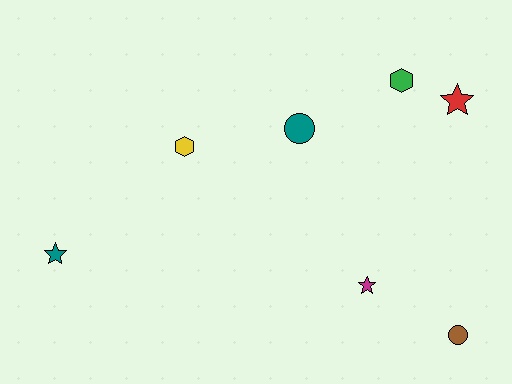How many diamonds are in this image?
There are no diamonds.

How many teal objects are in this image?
There are 2 teal objects.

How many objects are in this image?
There are 7 objects.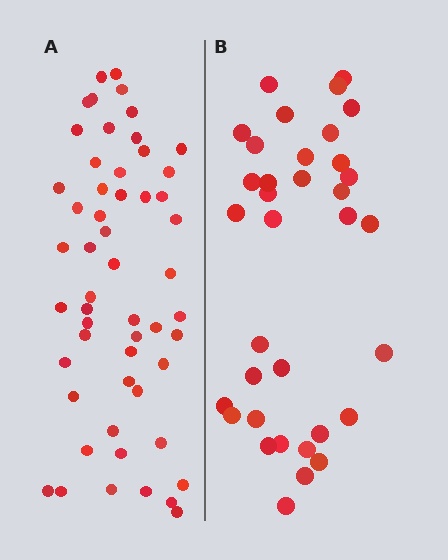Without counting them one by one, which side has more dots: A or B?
Region A (the left region) has more dots.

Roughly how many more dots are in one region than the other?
Region A has approximately 20 more dots than region B.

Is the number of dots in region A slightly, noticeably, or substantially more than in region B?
Region A has substantially more. The ratio is roughly 1.5 to 1.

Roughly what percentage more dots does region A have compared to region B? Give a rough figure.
About 55% more.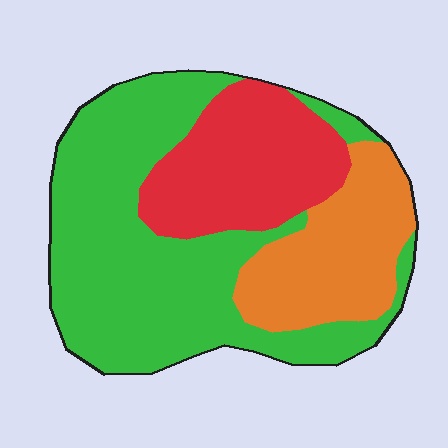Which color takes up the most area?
Green, at roughly 55%.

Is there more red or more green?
Green.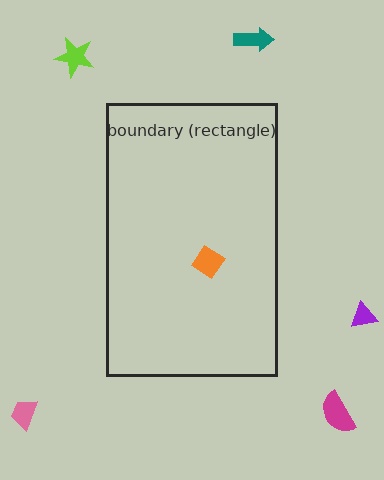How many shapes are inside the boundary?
1 inside, 5 outside.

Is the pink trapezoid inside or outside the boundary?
Outside.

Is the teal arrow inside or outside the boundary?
Outside.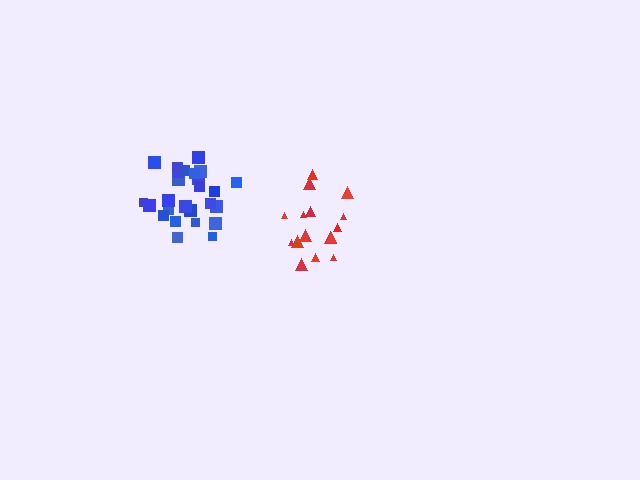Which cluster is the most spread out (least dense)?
Red.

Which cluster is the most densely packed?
Blue.